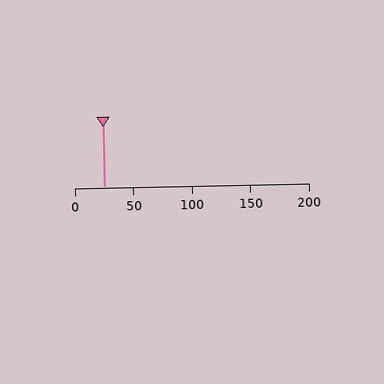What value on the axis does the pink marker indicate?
The marker indicates approximately 25.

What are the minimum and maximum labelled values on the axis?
The axis runs from 0 to 200.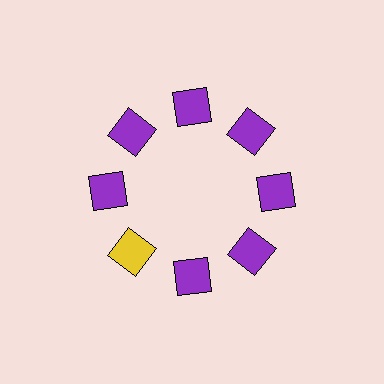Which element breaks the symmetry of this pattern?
The yellow square at roughly the 8 o'clock position breaks the symmetry. All other shapes are purple squares.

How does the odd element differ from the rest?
It has a different color: yellow instead of purple.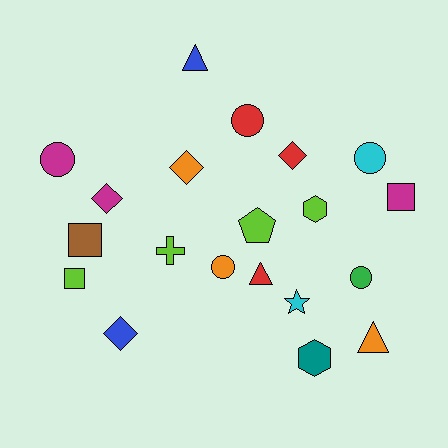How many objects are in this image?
There are 20 objects.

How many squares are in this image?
There are 3 squares.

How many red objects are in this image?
There are 3 red objects.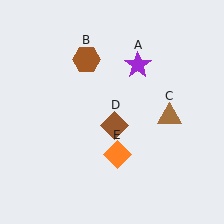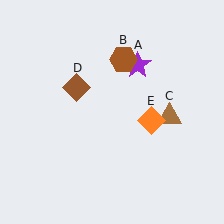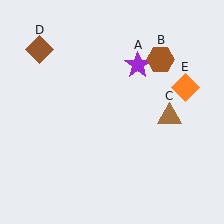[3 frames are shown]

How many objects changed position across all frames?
3 objects changed position: brown hexagon (object B), brown diamond (object D), orange diamond (object E).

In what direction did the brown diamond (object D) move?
The brown diamond (object D) moved up and to the left.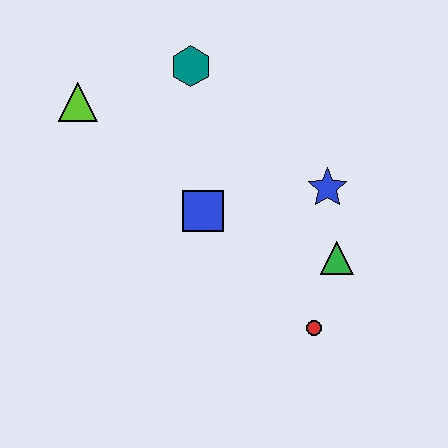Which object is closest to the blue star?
The green triangle is closest to the blue star.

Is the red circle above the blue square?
No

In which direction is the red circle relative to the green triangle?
The red circle is below the green triangle.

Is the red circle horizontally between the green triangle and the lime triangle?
Yes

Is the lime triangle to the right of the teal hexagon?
No